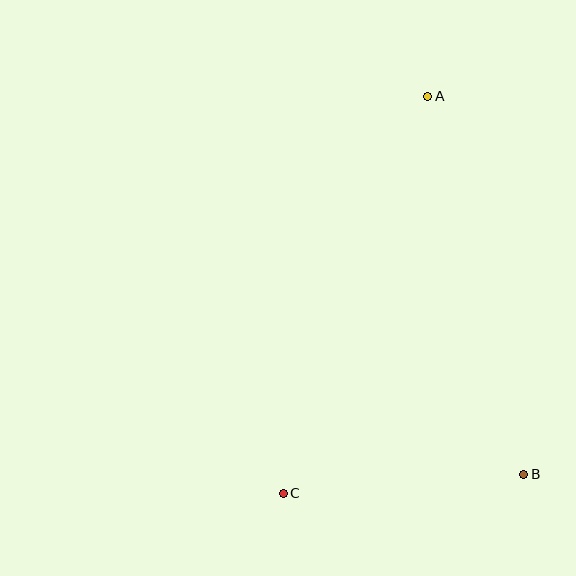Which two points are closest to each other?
Points B and C are closest to each other.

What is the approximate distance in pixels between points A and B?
The distance between A and B is approximately 390 pixels.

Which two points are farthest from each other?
Points A and C are farthest from each other.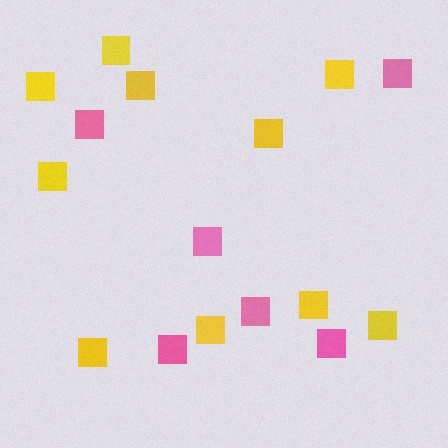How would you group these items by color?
There are 2 groups: one group of pink squares (6) and one group of yellow squares (10).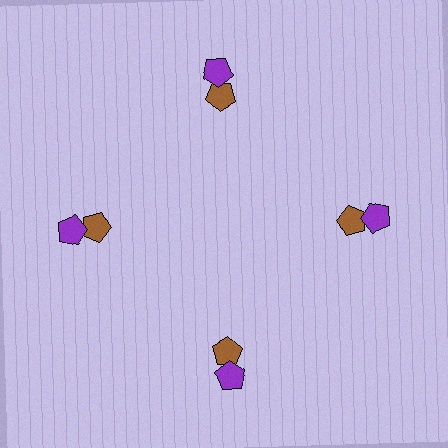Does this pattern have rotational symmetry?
Yes, this pattern has 4-fold rotational symmetry. It looks the same after rotating 90 degrees around the center.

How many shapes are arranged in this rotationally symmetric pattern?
There are 8 shapes, arranged in 4 groups of 2.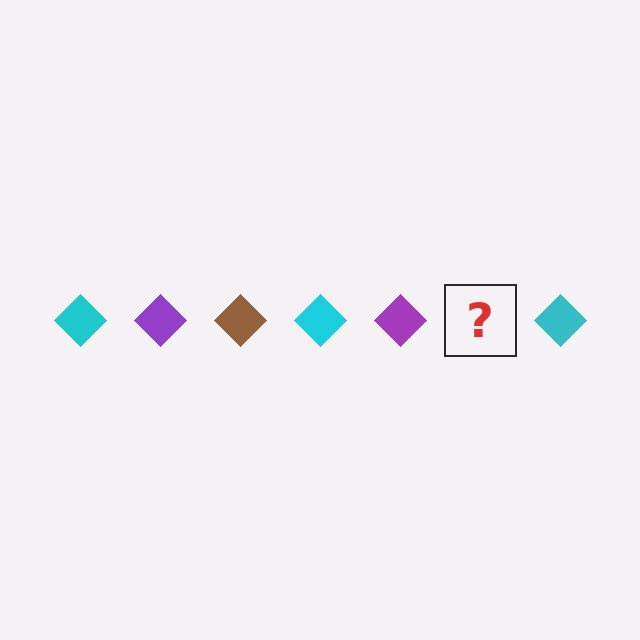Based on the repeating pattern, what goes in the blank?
The blank should be a brown diamond.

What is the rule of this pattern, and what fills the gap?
The rule is that the pattern cycles through cyan, purple, brown diamonds. The gap should be filled with a brown diamond.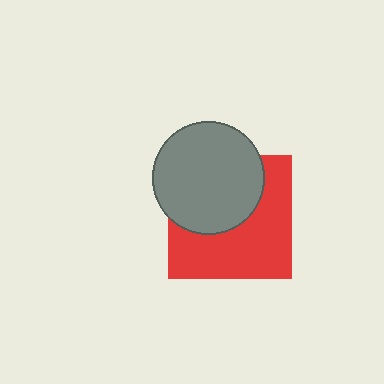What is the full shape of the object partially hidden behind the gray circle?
The partially hidden object is a red square.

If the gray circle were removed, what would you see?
You would see the complete red square.